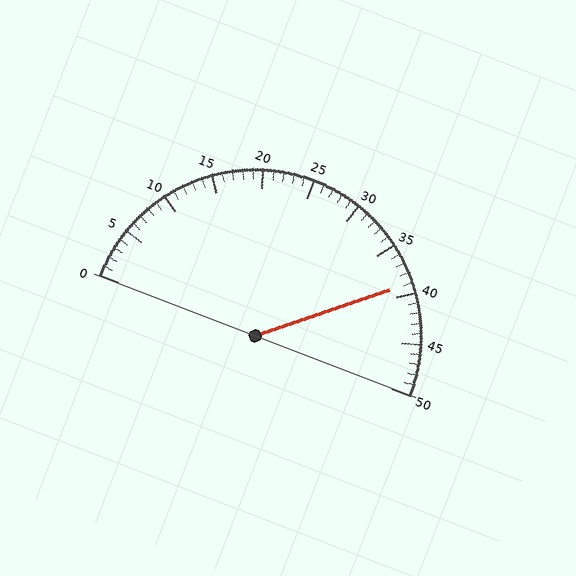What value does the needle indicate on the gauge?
The needle indicates approximately 39.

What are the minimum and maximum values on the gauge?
The gauge ranges from 0 to 50.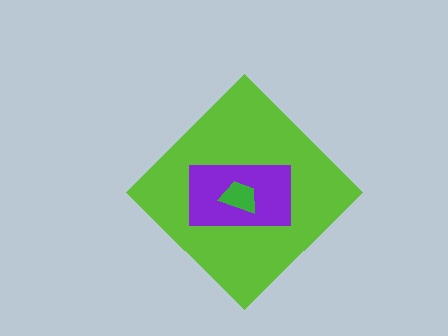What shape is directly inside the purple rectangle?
The green trapezoid.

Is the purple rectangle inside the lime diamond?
Yes.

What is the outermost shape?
The lime diamond.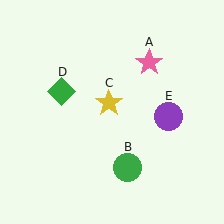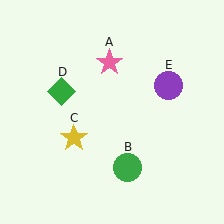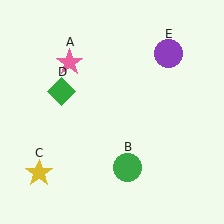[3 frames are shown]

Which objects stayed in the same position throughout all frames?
Green circle (object B) and green diamond (object D) remained stationary.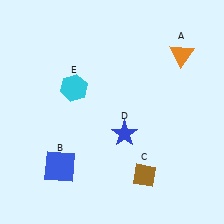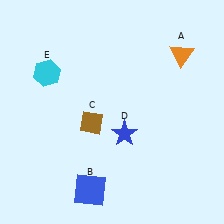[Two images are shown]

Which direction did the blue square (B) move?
The blue square (B) moved right.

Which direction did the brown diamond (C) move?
The brown diamond (C) moved left.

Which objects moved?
The objects that moved are: the blue square (B), the brown diamond (C), the cyan hexagon (E).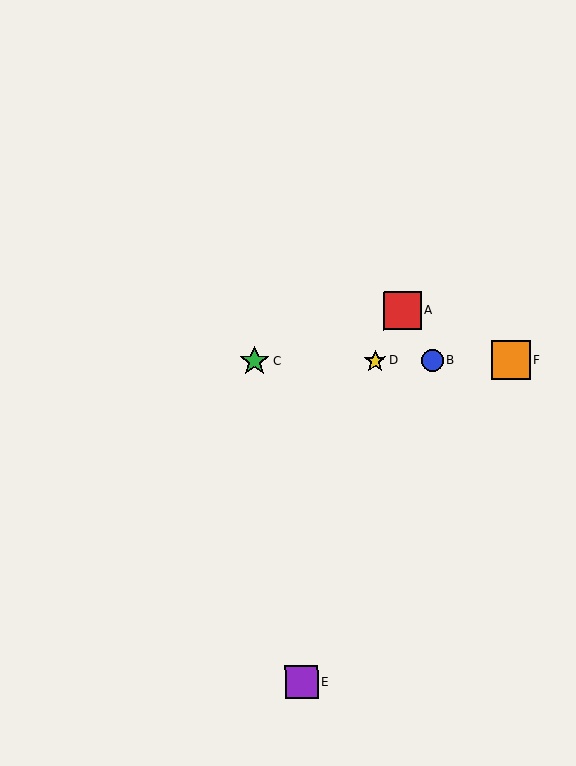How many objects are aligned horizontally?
4 objects (B, C, D, F) are aligned horizontally.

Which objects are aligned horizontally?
Objects B, C, D, F are aligned horizontally.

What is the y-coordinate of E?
Object E is at y≈682.